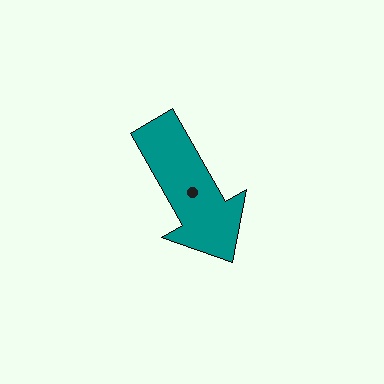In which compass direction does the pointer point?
Southeast.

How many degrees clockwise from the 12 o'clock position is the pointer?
Approximately 150 degrees.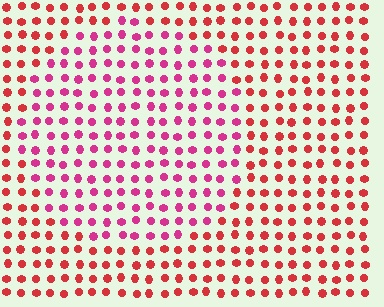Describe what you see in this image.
The image is filled with small red elements in a uniform arrangement. A circle-shaped region is visible where the elements are tinted to a slightly different hue, forming a subtle color boundary.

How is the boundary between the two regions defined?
The boundary is defined purely by a slight shift in hue (about 32 degrees). Spacing, size, and orientation are identical on both sides.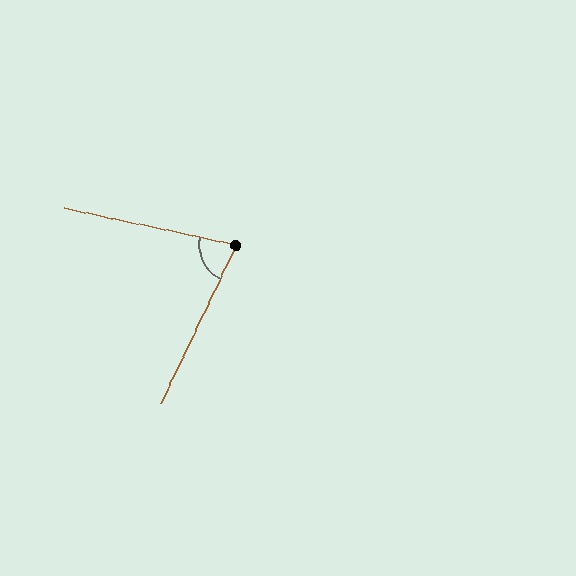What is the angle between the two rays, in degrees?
Approximately 77 degrees.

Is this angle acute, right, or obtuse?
It is acute.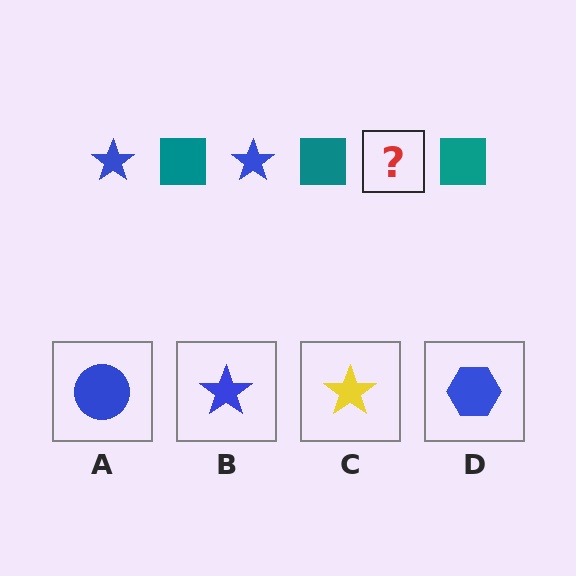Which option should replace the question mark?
Option B.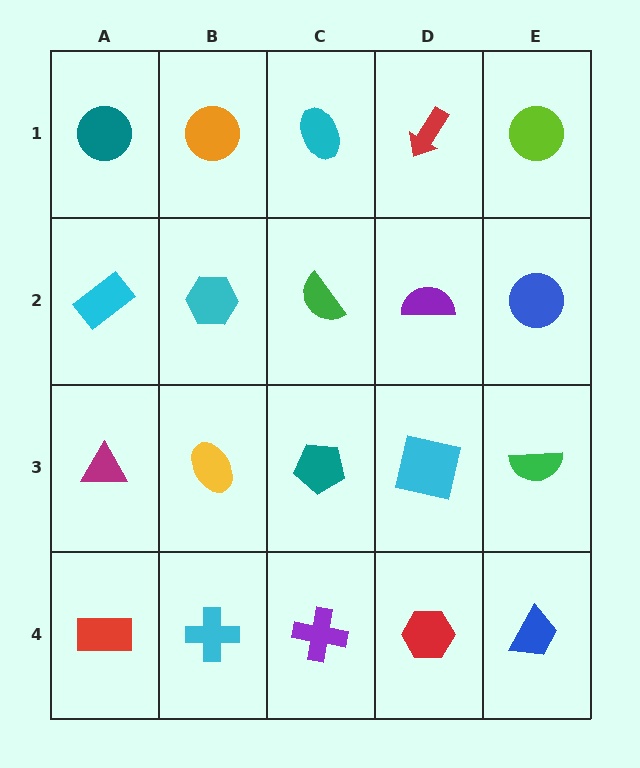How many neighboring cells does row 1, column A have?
2.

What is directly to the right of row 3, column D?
A green semicircle.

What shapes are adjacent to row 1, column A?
A cyan rectangle (row 2, column A), an orange circle (row 1, column B).